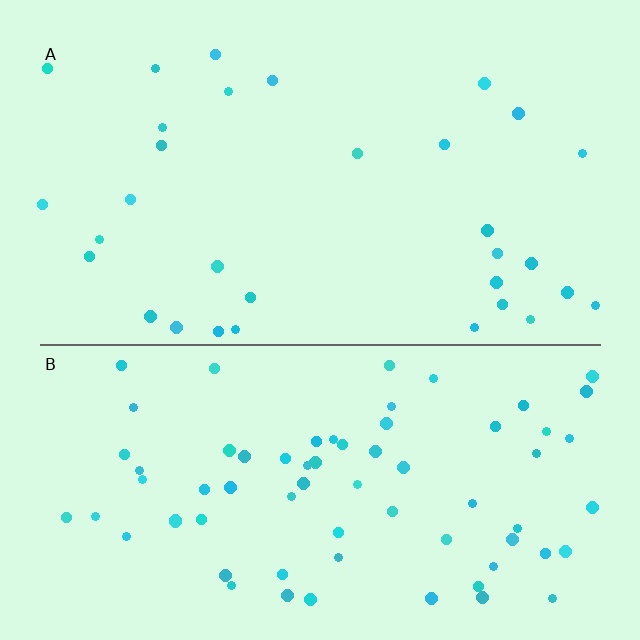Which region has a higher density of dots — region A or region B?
B (the bottom).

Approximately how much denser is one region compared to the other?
Approximately 2.2× — region B over region A.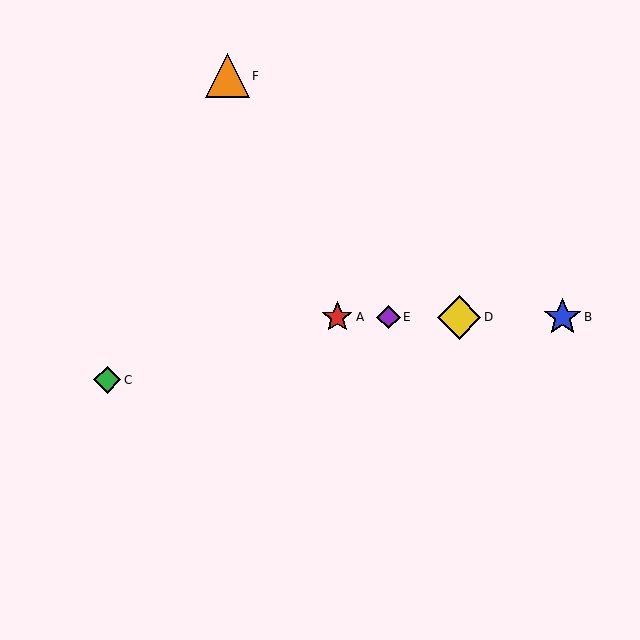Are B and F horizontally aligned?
No, B is at y≈317 and F is at y≈76.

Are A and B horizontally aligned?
Yes, both are at y≈317.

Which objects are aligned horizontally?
Objects A, B, D, E are aligned horizontally.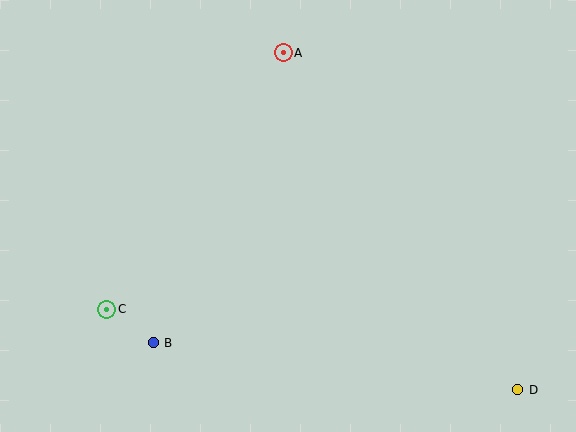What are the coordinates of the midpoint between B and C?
The midpoint between B and C is at (130, 326).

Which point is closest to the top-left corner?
Point A is closest to the top-left corner.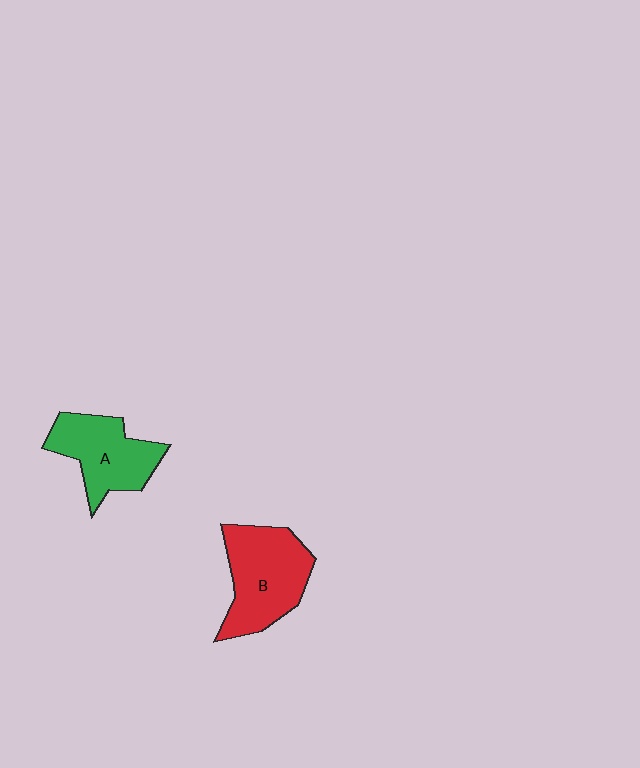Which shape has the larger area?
Shape B (red).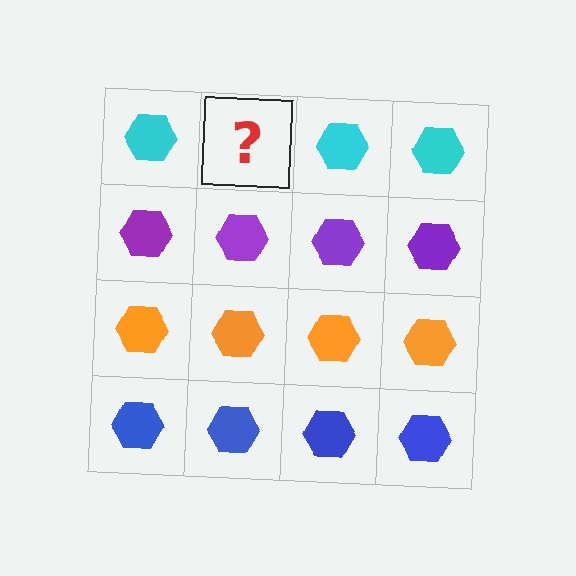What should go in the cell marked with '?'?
The missing cell should contain a cyan hexagon.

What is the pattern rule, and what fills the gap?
The rule is that each row has a consistent color. The gap should be filled with a cyan hexagon.